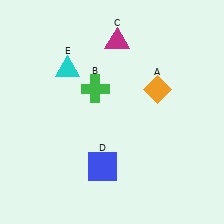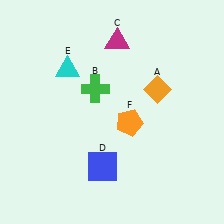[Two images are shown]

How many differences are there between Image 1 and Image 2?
There is 1 difference between the two images.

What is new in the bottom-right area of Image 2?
An orange pentagon (F) was added in the bottom-right area of Image 2.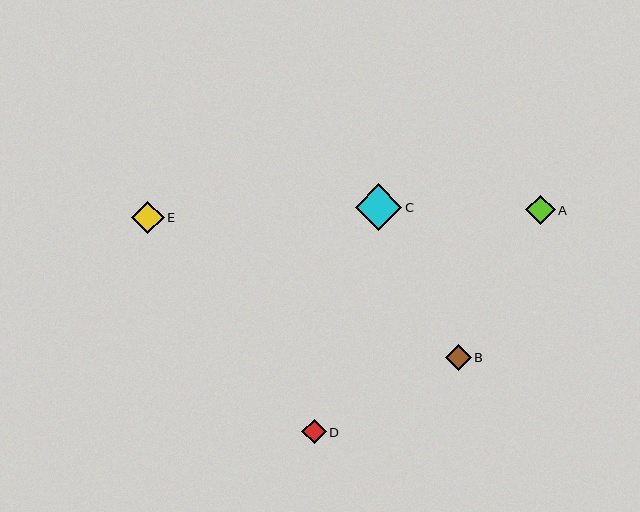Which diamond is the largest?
Diamond C is the largest with a size of approximately 47 pixels.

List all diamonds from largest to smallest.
From largest to smallest: C, E, A, B, D.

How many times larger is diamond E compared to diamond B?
Diamond E is approximately 1.2 times the size of diamond B.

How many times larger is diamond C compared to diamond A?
Diamond C is approximately 1.6 times the size of diamond A.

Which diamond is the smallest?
Diamond D is the smallest with a size of approximately 24 pixels.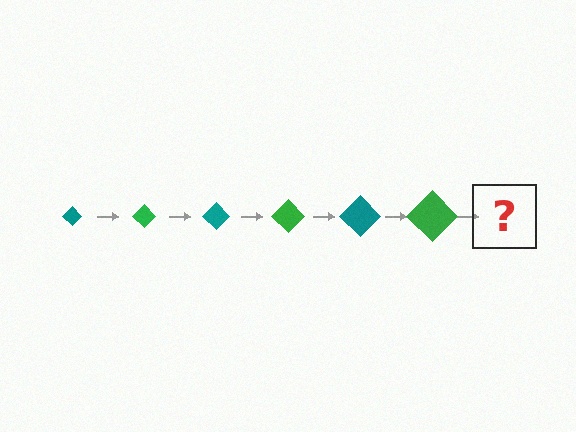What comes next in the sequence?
The next element should be a teal diamond, larger than the previous one.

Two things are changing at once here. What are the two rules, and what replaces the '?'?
The two rules are that the diamond grows larger each step and the color cycles through teal and green. The '?' should be a teal diamond, larger than the previous one.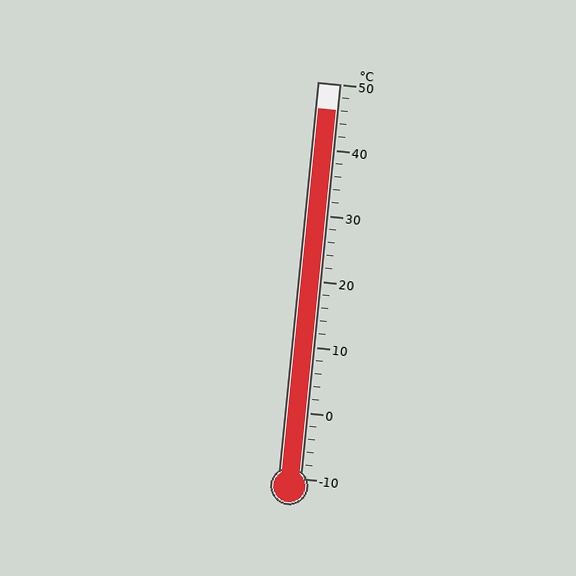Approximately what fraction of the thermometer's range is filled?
The thermometer is filled to approximately 95% of its range.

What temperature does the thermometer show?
The thermometer shows approximately 46°C.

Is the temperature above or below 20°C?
The temperature is above 20°C.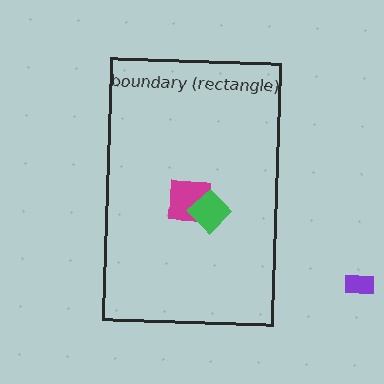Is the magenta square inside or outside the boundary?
Inside.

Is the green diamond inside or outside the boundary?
Inside.